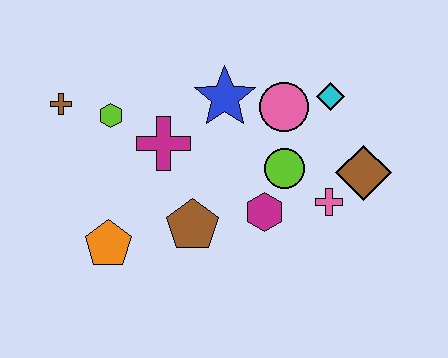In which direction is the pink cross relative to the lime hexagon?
The pink cross is to the right of the lime hexagon.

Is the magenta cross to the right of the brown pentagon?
No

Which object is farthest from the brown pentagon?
The cyan diamond is farthest from the brown pentagon.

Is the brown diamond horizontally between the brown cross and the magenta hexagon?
No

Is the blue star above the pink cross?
Yes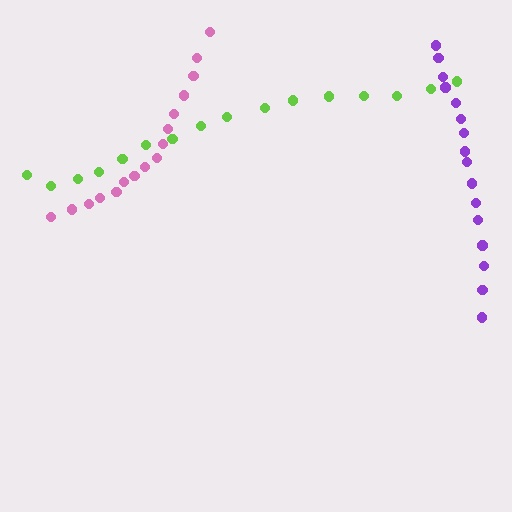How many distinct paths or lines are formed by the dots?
There are 3 distinct paths.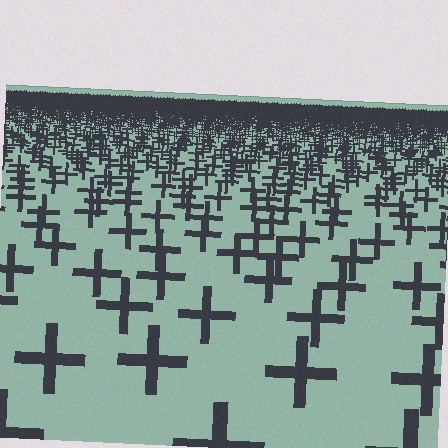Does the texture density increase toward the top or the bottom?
Density increases toward the top.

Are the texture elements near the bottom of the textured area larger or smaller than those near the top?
Larger. Near the bottom, elements are closer to the viewer and appear at a bigger on-screen size.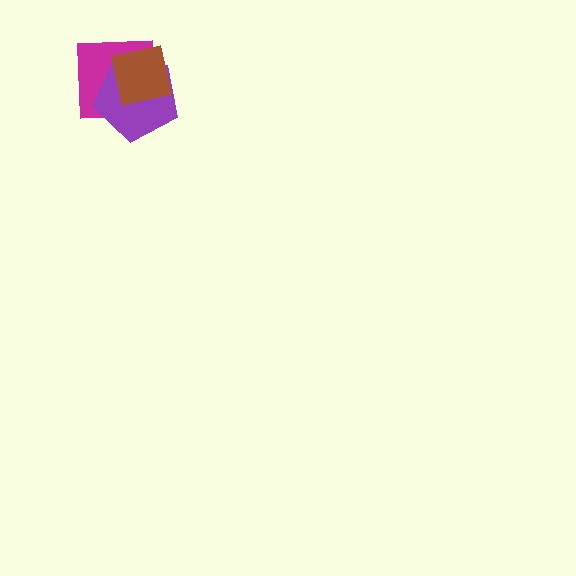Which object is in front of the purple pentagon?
The brown square is in front of the purple pentagon.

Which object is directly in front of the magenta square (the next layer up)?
The purple pentagon is directly in front of the magenta square.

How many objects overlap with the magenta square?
2 objects overlap with the magenta square.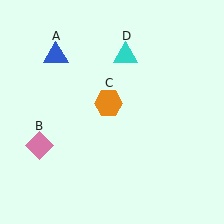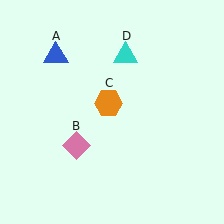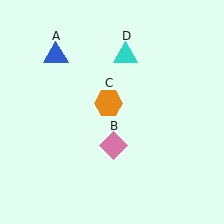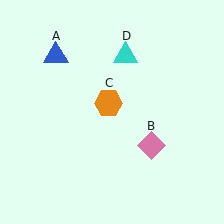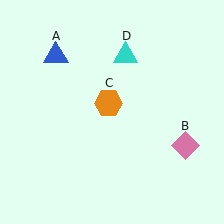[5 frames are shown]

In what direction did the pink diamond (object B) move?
The pink diamond (object B) moved right.